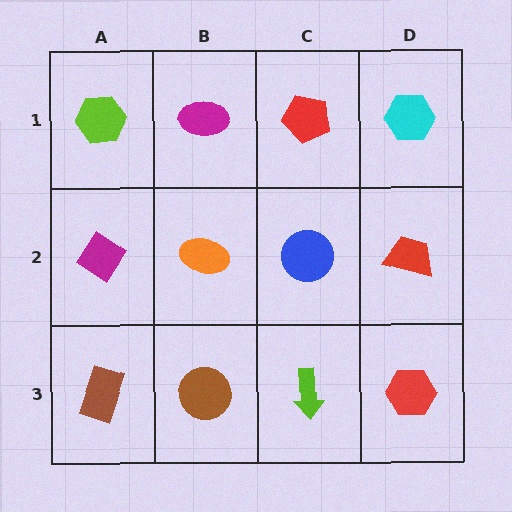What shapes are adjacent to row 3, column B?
An orange ellipse (row 2, column B), a brown rectangle (row 3, column A), a lime arrow (row 3, column C).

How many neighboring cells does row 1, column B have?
3.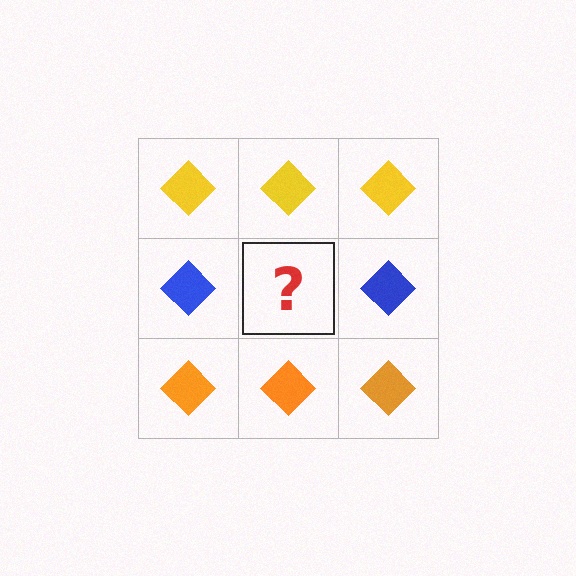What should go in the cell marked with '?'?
The missing cell should contain a blue diamond.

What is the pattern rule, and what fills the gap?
The rule is that each row has a consistent color. The gap should be filled with a blue diamond.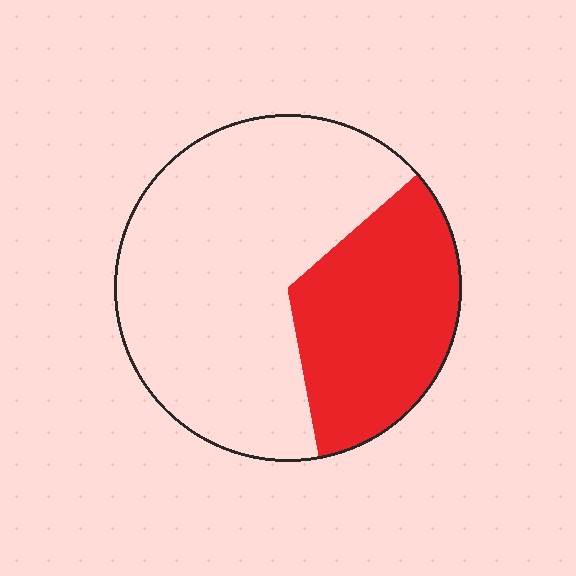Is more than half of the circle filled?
No.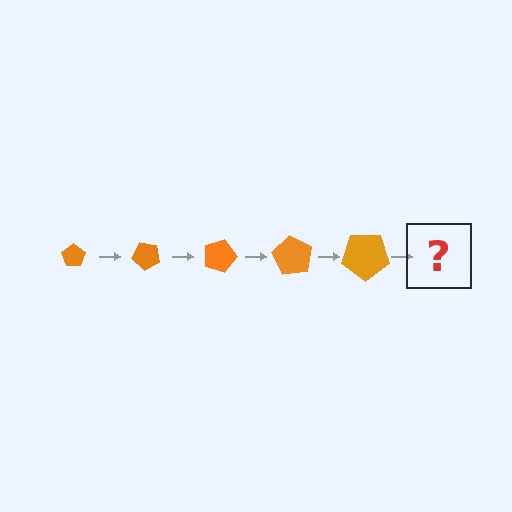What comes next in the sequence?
The next element should be a pentagon, larger than the previous one and rotated 225 degrees from the start.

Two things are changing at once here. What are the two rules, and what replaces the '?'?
The two rules are that the pentagon grows larger each step and it rotates 45 degrees each step. The '?' should be a pentagon, larger than the previous one and rotated 225 degrees from the start.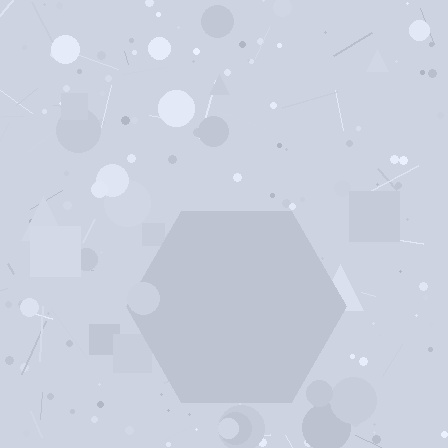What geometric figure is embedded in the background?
A hexagon is embedded in the background.